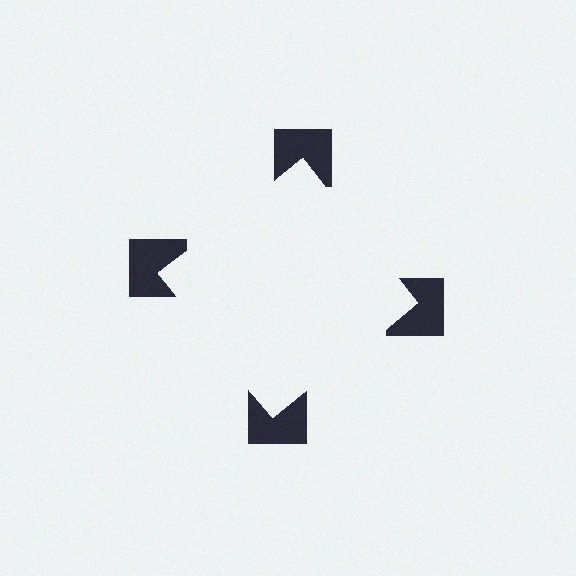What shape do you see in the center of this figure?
An illusory square — its edges are inferred from the aligned wedge cuts in the notched squares, not physically drawn.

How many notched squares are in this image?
There are 4 — one at each vertex of the illusory square.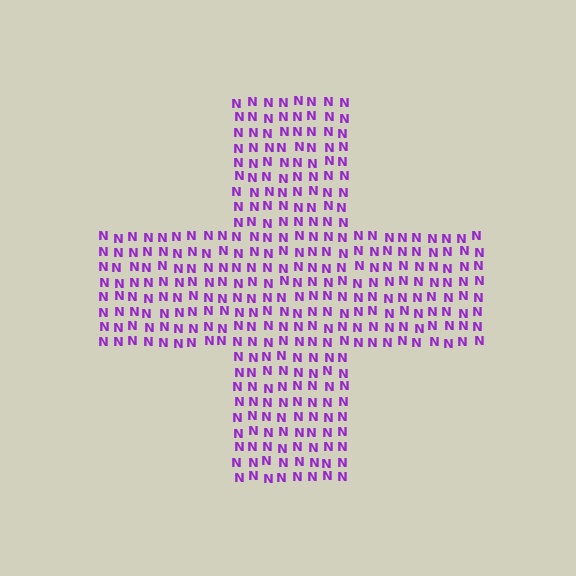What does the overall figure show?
The overall figure shows a cross.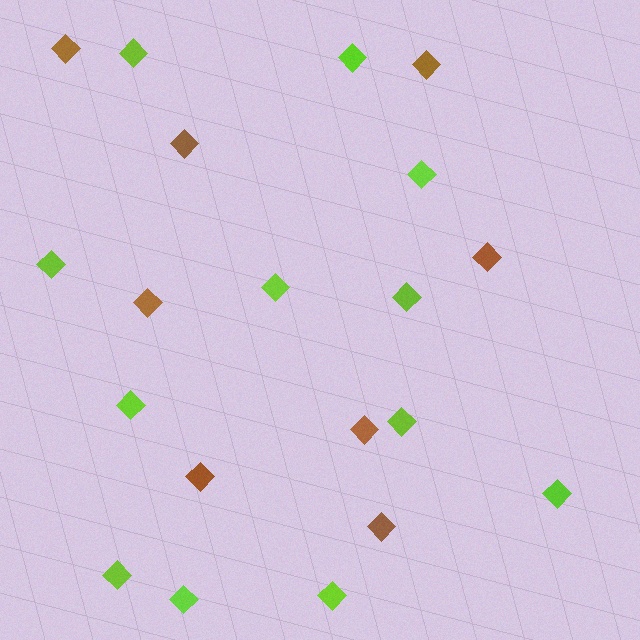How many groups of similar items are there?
There are 2 groups: one group of brown diamonds (8) and one group of lime diamonds (12).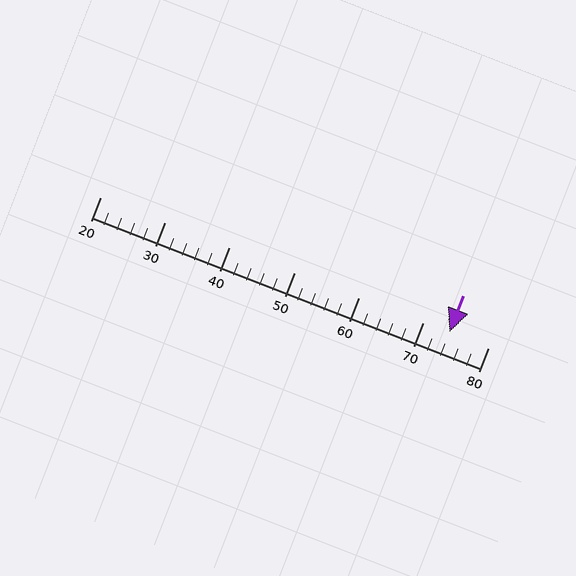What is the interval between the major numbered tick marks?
The major tick marks are spaced 10 units apart.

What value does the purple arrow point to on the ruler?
The purple arrow points to approximately 74.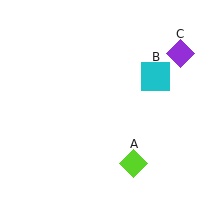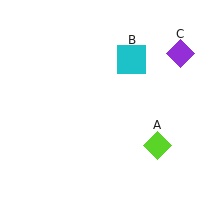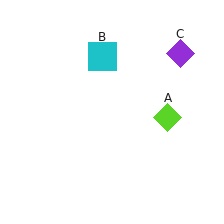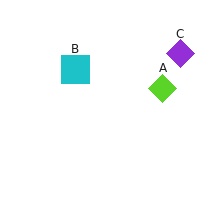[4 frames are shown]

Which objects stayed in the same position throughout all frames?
Purple diamond (object C) remained stationary.